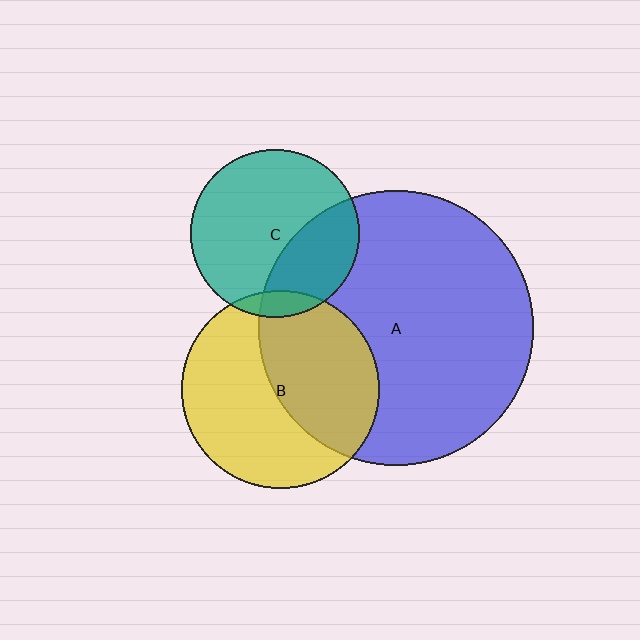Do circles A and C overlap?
Yes.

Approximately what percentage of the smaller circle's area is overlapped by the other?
Approximately 30%.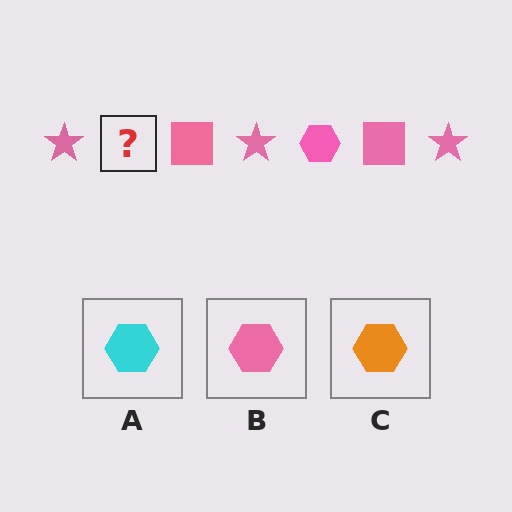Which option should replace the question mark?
Option B.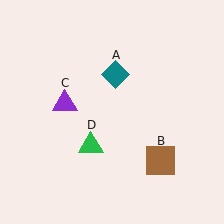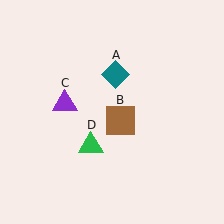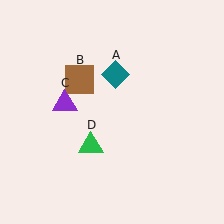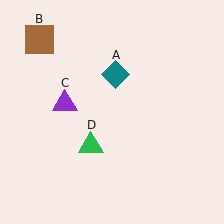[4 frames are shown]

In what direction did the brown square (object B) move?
The brown square (object B) moved up and to the left.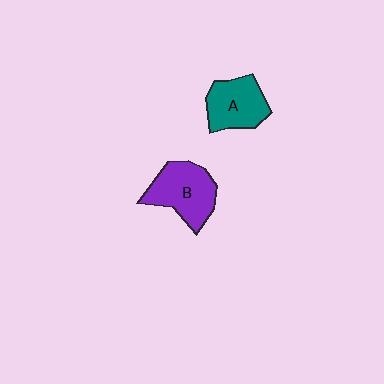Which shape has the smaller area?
Shape A (teal).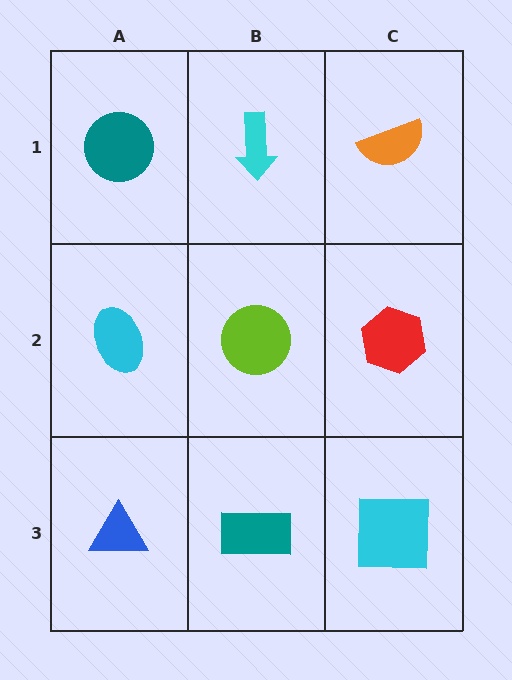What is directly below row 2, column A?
A blue triangle.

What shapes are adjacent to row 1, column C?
A red hexagon (row 2, column C), a cyan arrow (row 1, column B).